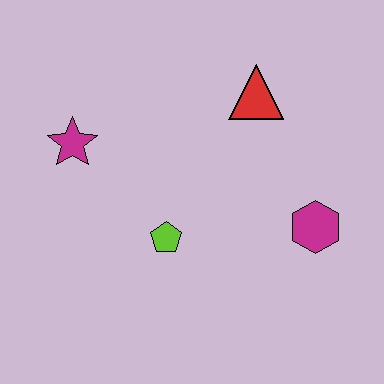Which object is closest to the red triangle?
The magenta hexagon is closest to the red triangle.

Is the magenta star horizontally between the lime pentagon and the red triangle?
No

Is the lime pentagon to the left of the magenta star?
No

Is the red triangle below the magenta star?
No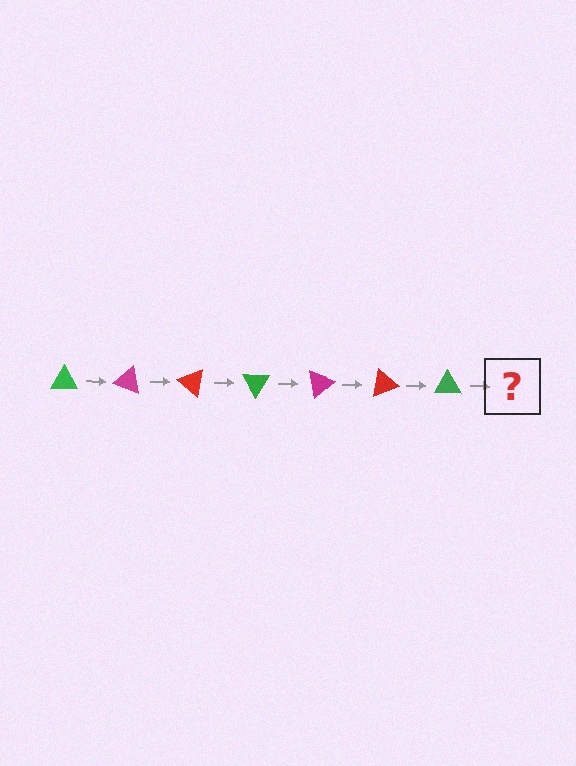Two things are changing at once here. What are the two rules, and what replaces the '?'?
The two rules are that it rotates 20 degrees each step and the color cycles through green, magenta, and red. The '?' should be a magenta triangle, rotated 140 degrees from the start.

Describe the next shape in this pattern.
It should be a magenta triangle, rotated 140 degrees from the start.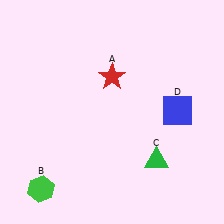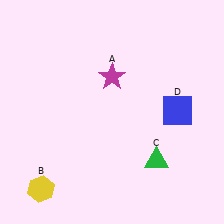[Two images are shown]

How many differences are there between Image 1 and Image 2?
There are 2 differences between the two images.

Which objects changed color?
A changed from red to magenta. B changed from green to yellow.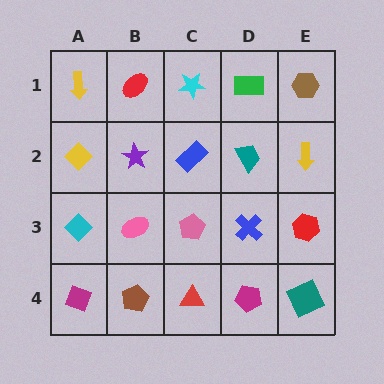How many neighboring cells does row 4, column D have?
3.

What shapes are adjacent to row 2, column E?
A brown hexagon (row 1, column E), a red hexagon (row 3, column E), a teal trapezoid (row 2, column D).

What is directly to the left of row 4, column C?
A brown pentagon.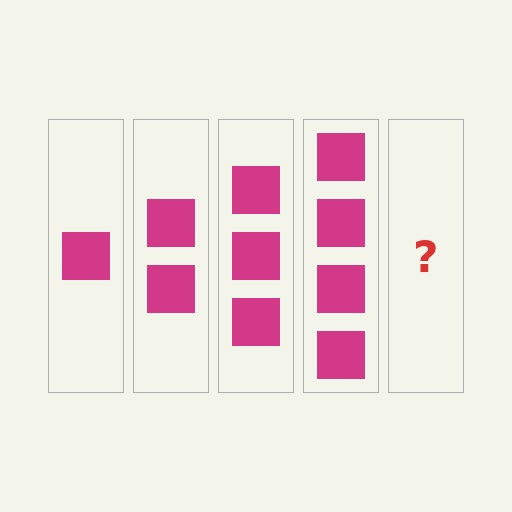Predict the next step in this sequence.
The next step is 5 squares.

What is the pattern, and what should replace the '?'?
The pattern is that each step adds one more square. The '?' should be 5 squares.